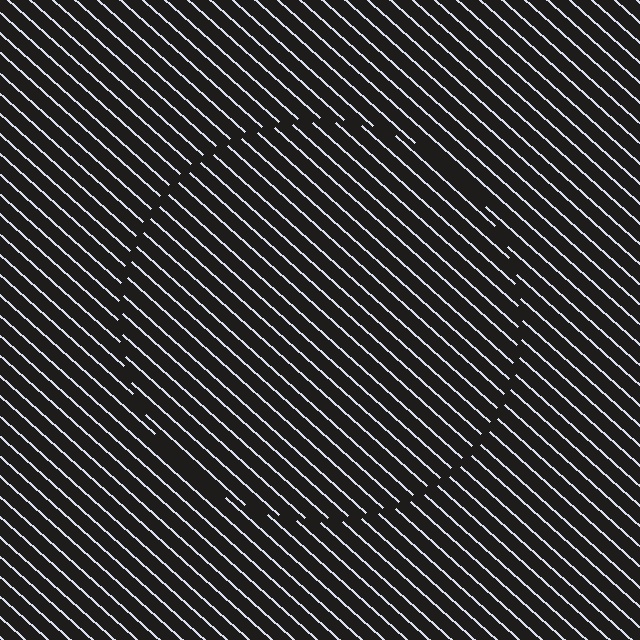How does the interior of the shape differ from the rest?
The interior of the shape contains the same grating, shifted by half a period — the contour is defined by the phase discontinuity where line-ends from the inner and outer gratings abut.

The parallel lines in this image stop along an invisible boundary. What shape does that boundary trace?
An illusory circle. The interior of the shape contains the same grating, shifted by half a period — the contour is defined by the phase discontinuity where line-ends from the inner and outer gratings abut.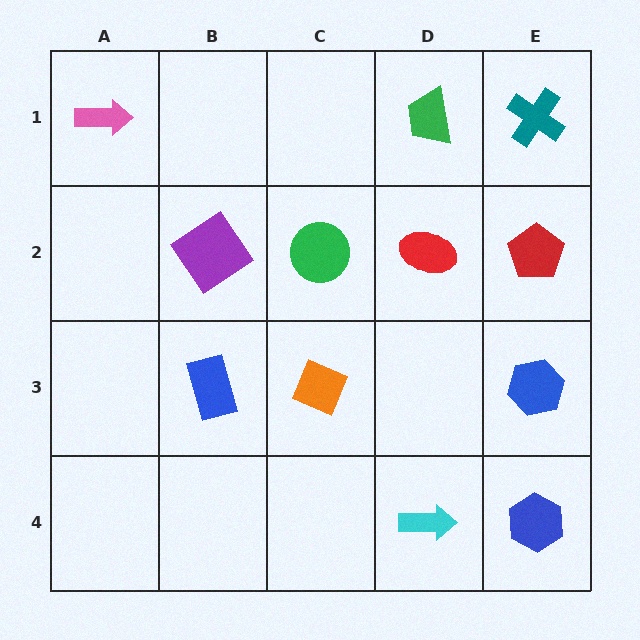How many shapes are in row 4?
2 shapes.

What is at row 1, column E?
A teal cross.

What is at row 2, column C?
A green circle.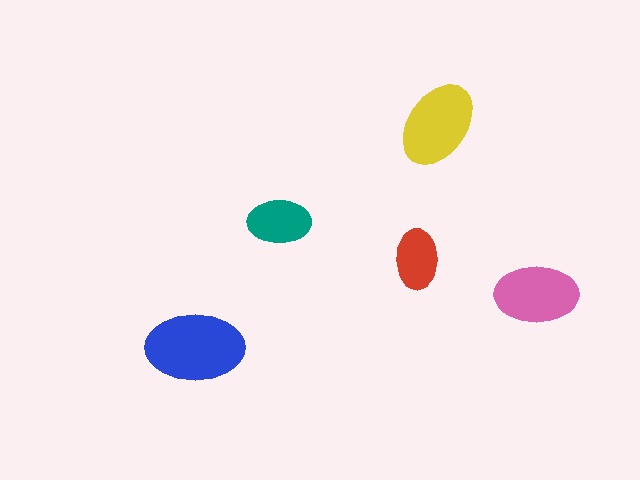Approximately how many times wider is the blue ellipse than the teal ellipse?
About 1.5 times wider.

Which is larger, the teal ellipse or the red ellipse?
The teal one.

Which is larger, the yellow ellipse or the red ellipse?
The yellow one.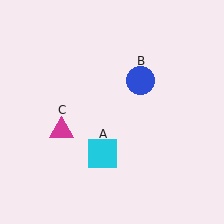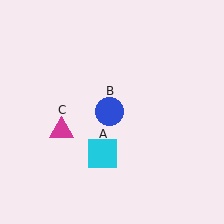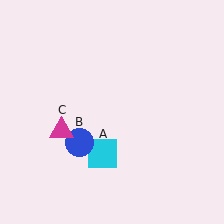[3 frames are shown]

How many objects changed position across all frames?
1 object changed position: blue circle (object B).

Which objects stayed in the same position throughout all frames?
Cyan square (object A) and magenta triangle (object C) remained stationary.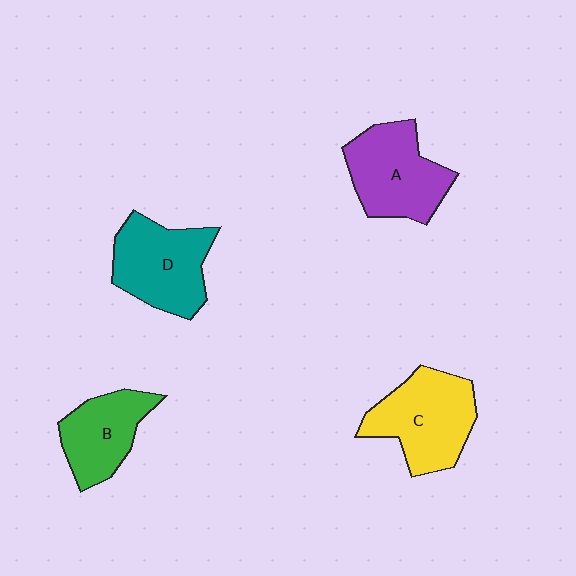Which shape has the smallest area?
Shape B (green).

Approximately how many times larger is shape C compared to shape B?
Approximately 1.3 times.